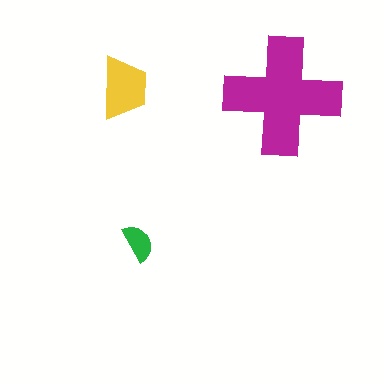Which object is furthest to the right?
The magenta cross is rightmost.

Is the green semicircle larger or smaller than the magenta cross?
Smaller.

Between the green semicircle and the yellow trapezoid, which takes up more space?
The yellow trapezoid.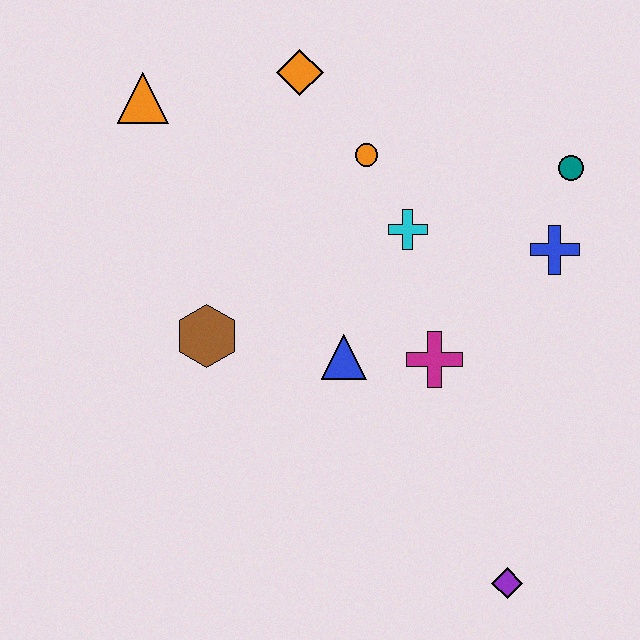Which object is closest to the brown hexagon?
The blue triangle is closest to the brown hexagon.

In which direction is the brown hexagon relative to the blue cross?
The brown hexagon is to the left of the blue cross.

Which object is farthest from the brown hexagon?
The teal circle is farthest from the brown hexagon.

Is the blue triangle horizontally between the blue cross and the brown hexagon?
Yes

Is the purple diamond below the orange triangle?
Yes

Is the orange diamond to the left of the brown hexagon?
No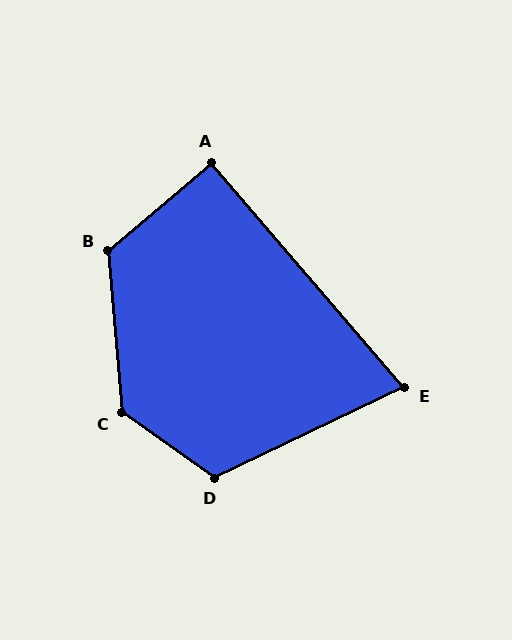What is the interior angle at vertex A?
Approximately 90 degrees (approximately right).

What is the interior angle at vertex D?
Approximately 120 degrees (obtuse).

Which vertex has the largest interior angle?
C, at approximately 130 degrees.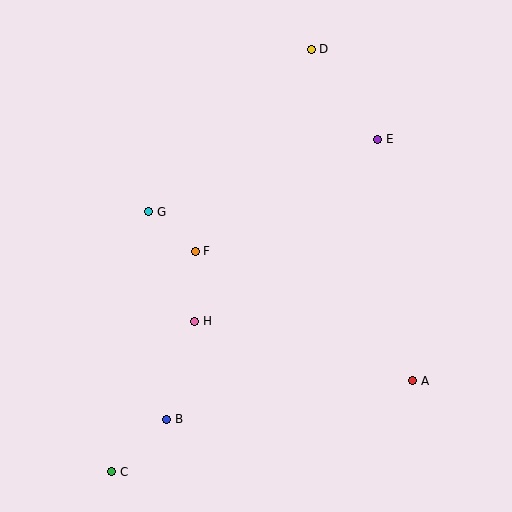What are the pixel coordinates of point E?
Point E is at (378, 139).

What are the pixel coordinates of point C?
Point C is at (112, 472).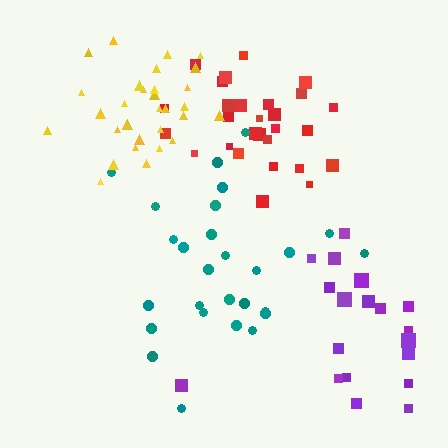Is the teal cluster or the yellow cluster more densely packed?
Yellow.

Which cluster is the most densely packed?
Yellow.